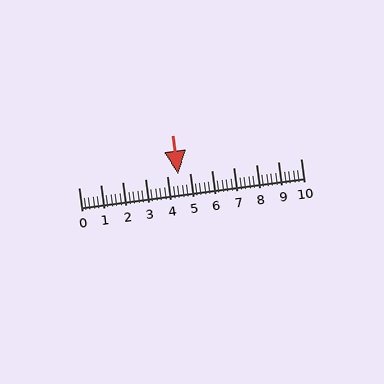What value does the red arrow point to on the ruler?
The red arrow points to approximately 4.5.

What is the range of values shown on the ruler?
The ruler shows values from 0 to 10.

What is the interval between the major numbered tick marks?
The major tick marks are spaced 1 units apart.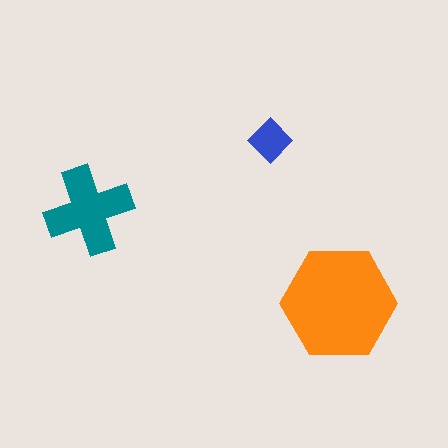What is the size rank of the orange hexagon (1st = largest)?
1st.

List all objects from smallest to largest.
The blue diamond, the teal cross, the orange hexagon.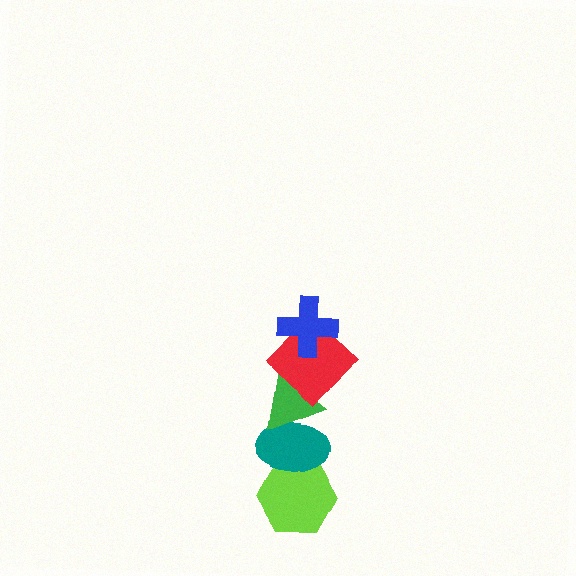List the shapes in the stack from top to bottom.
From top to bottom: the blue cross, the red diamond, the green triangle, the teal ellipse, the lime hexagon.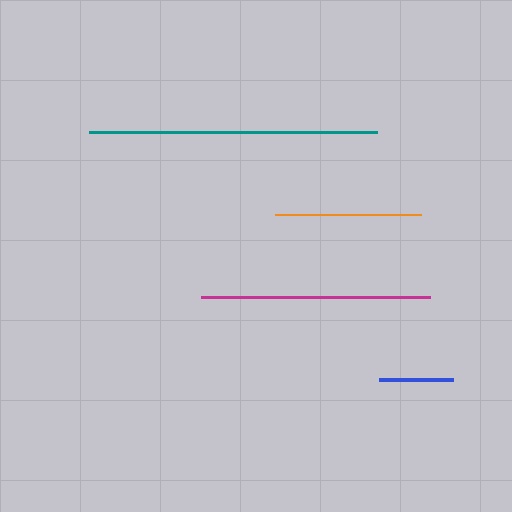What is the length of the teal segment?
The teal segment is approximately 288 pixels long.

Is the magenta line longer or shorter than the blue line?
The magenta line is longer than the blue line.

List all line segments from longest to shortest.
From longest to shortest: teal, magenta, orange, blue.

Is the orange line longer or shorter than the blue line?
The orange line is longer than the blue line.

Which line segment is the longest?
The teal line is the longest at approximately 288 pixels.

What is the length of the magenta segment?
The magenta segment is approximately 229 pixels long.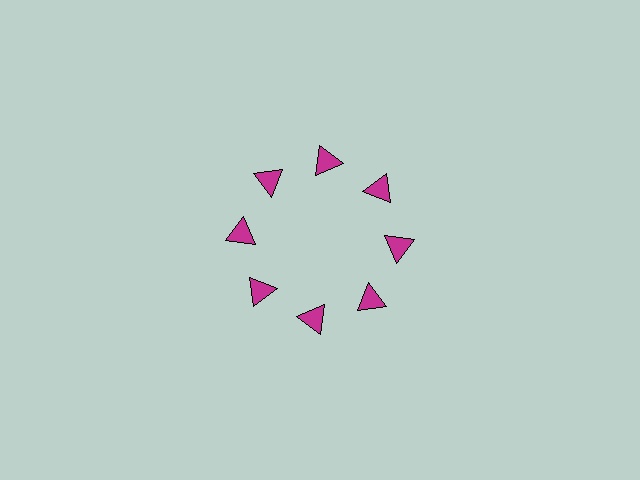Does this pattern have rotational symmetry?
Yes, this pattern has 8-fold rotational symmetry. It looks the same after rotating 45 degrees around the center.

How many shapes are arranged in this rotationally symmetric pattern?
There are 8 shapes, arranged in 8 groups of 1.